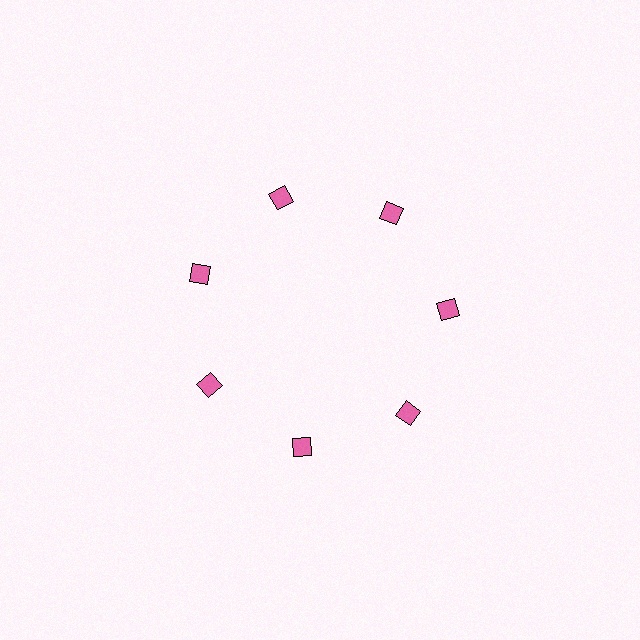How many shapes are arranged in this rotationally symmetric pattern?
There are 7 shapes, arranged in 7 groups of 1.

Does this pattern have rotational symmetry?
Yes, this pattern has 7-fold rotational symmetry. It looks the same after rotating 51 degrees around the center.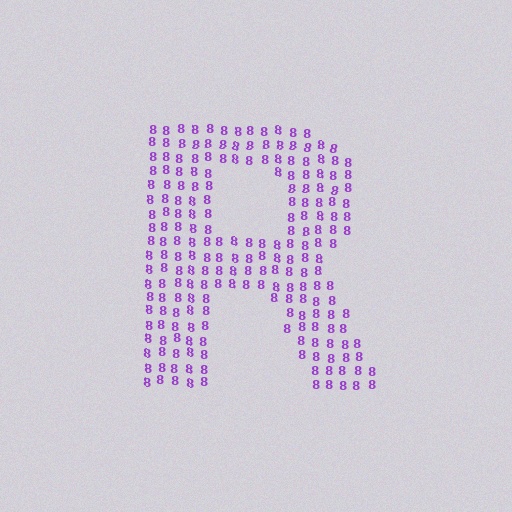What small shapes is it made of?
It is made of small digit 8's.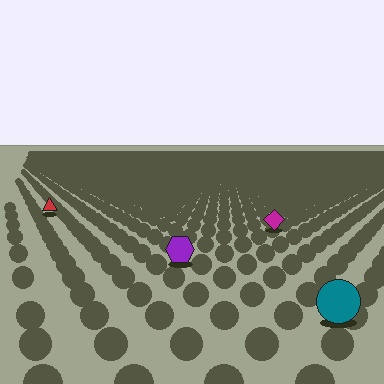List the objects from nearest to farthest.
From nearest to farthest: the teal circle, the purple hexagon, the magenta diamond, the red triangle.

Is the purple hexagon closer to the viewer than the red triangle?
Yes. The purple hexagon is closer — you can tell from the texture gradient: the ground texture is coarser near it.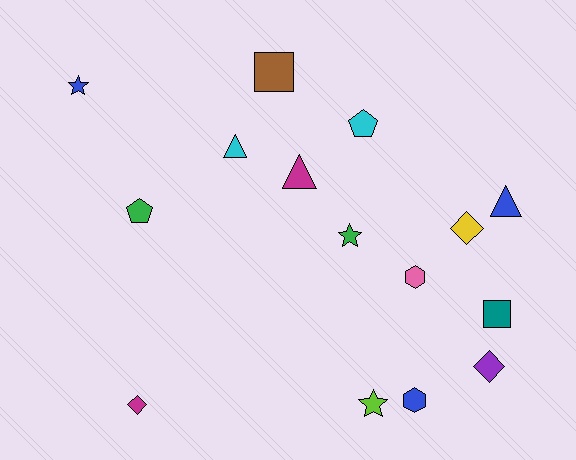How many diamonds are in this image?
There are 3 diamonds.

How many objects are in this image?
There are 15 objects.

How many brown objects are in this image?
There is 1 brown object.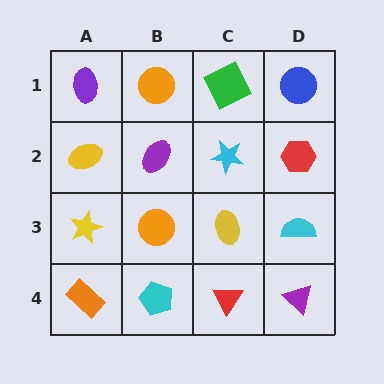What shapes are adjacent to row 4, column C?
A yellow ellipse (row 3, column C), a cyan pentagon (row 4, column B), a purple triangle (row 4, column D).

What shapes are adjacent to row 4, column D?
A cyan semicircle (row 3, column D), a red triangle (row 4, column C).